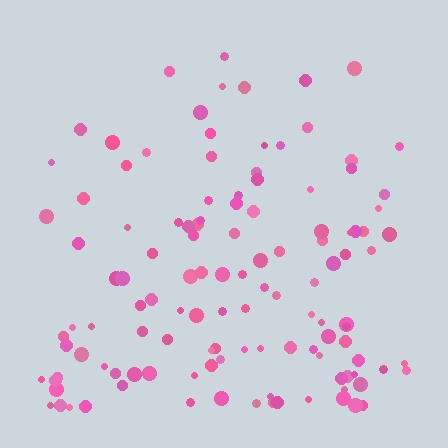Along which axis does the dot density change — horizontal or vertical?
Vertical.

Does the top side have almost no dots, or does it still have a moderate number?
Still a moderate number, just noticeably fewer than the bottom.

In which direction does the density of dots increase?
From top to bottom, with the bottom side densest.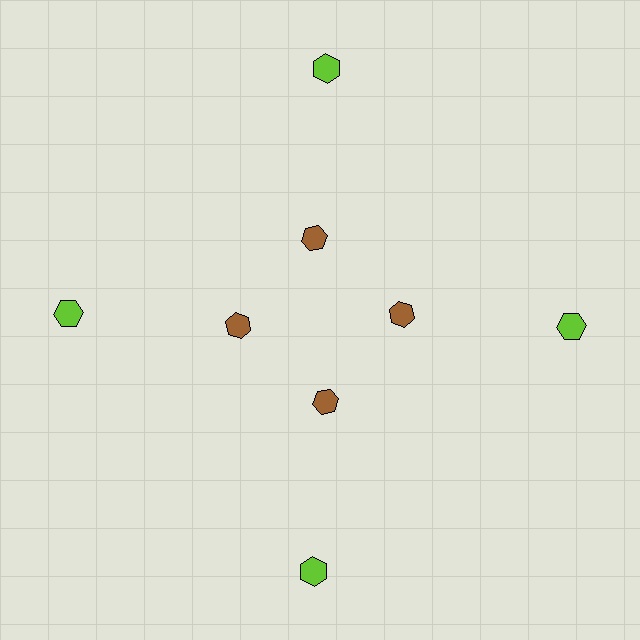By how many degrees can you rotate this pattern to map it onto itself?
The pattern maps onto itself every 90 degrees of rotation.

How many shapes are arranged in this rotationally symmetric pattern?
There are 8 shapes, arranged in 4 groups of 2.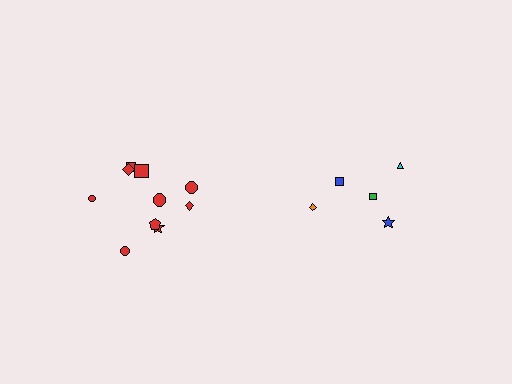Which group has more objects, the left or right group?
The left group.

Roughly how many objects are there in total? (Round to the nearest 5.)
Roughly 15 objects in total.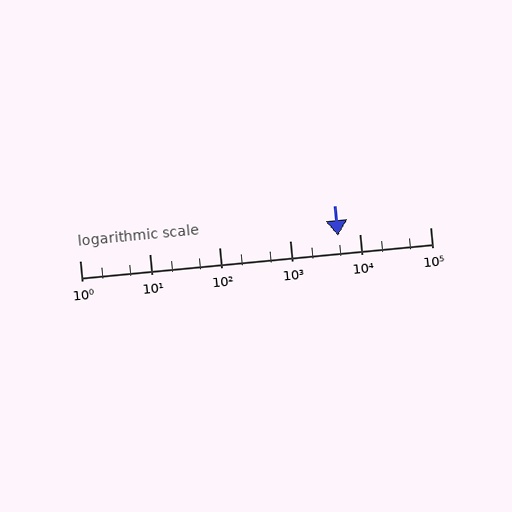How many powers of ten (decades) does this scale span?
The scale spans 5 decades, from 1 to 100000.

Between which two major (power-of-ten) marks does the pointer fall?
The pointer is between 1000 and 10000.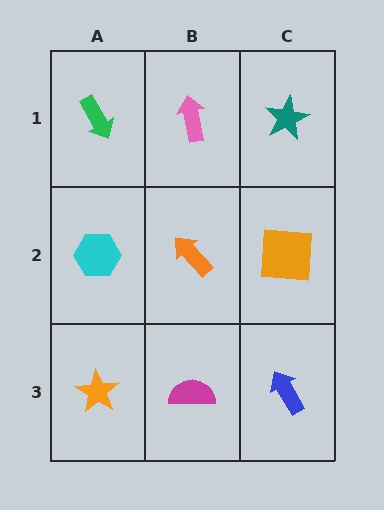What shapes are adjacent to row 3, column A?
A cyan hexagon (row 2, column A), a magenta semicircle (row 3, column B).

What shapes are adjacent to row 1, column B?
An orange arrow (row 2, column B), a green arrow (row 1, column A), a teal star (row 1, column C).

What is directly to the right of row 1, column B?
A teal star.